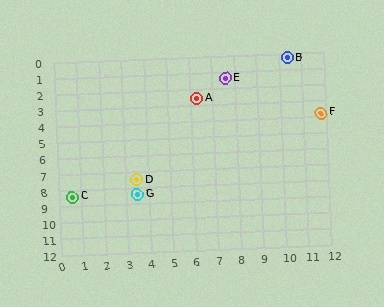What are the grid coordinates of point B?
Point B is at approximately (10.4, 0.3).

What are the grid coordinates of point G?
Point G is at approximately (3.5, 8.4).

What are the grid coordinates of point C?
Point C is at approximately (0.6, 8.4).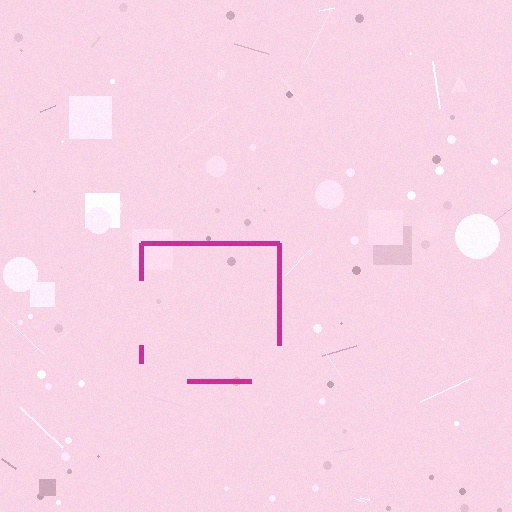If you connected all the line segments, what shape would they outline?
They would outline a square.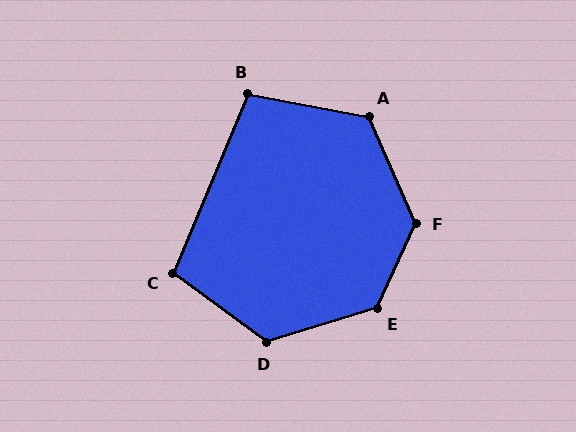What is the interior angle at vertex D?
Approximately 126 degrees (obtuse).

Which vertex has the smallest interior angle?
B, at approximately 102 degrees.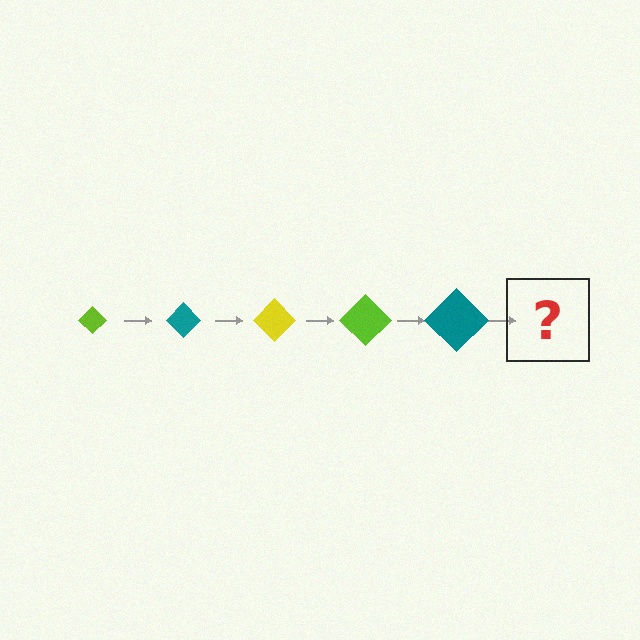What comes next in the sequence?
The next element should be a yellow diamond, larger than the previous one.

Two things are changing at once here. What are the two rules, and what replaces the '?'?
The two rules are that the diamond grows larger each step and the color cycles through lime, teal, and yellow. The '?' should be a yellow diamond, larger than the previous one.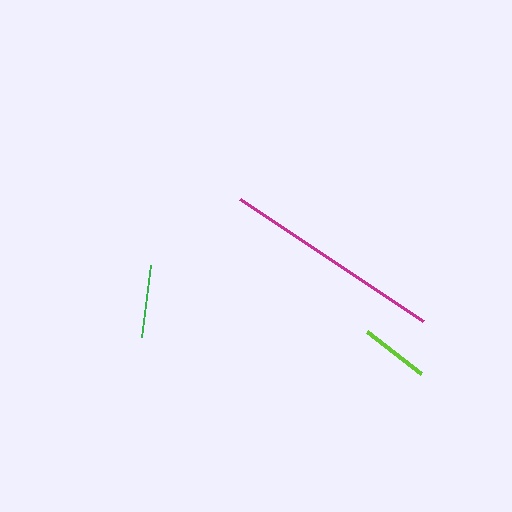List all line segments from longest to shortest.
From longest to shortest: magenta, green, lime.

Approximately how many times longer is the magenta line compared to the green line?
The magenta line is approximately 3.0 times the length of the green line.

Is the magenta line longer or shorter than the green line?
The magenta line is longer than the green line.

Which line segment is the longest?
The magenta line is the longest at approximately 221 pixels.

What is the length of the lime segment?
The lime segment is approximately 69 pixels long.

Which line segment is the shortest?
The lime line is the shortest at approximately 69 pixels.